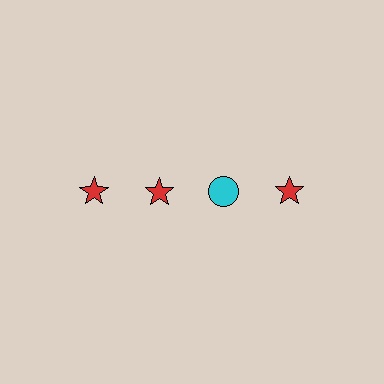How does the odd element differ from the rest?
It differs in both color (cyan instead of red) and shape (circle instead of star).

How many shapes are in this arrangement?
There are 4 shapes arranged in a grid pattern.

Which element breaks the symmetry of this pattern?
The cyan circle in the top row, center column breaks the symmetry. All other shapes are red stars.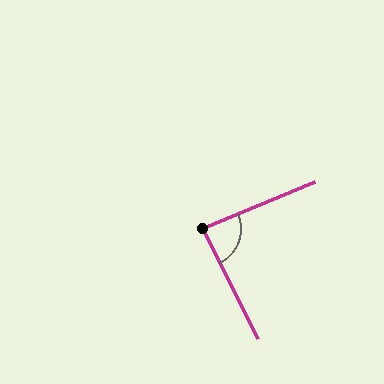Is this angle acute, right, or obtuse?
It is approximately a right angle.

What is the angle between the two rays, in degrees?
Approximately 86 degrees.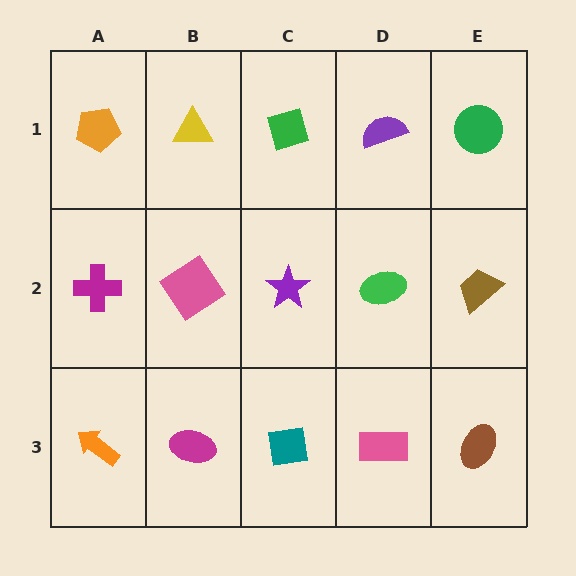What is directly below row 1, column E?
A brown trapezoid.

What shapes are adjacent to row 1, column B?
A pink diamond (row 2, column B), an orange pentagon (row 1, column A), a green diamond (row 1, column C).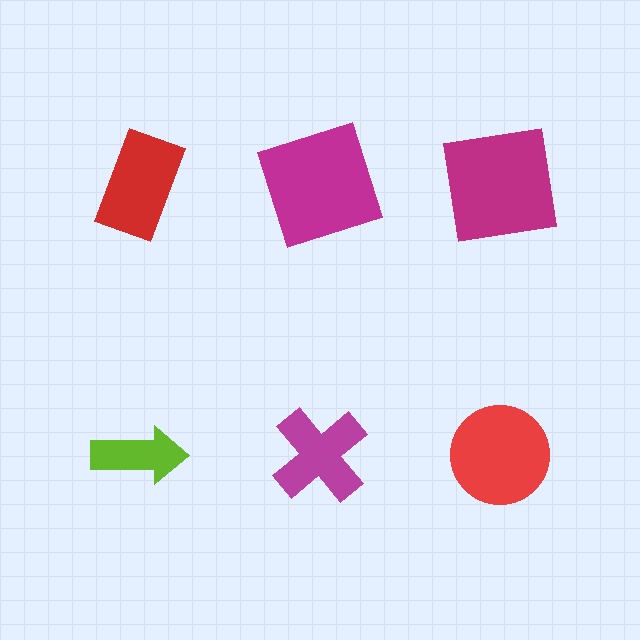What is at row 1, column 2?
A magenta square.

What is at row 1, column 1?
A red rectangle.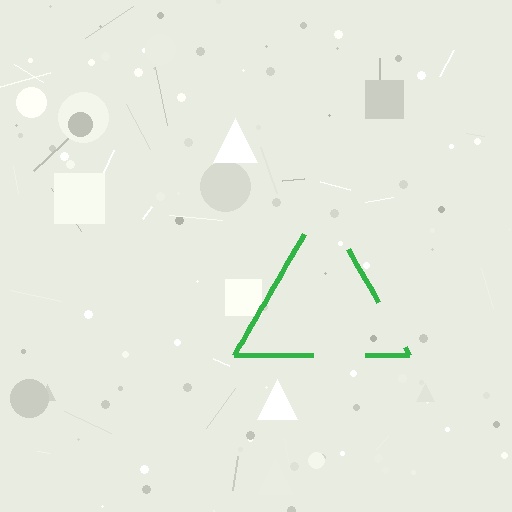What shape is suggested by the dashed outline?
The dashed outline suggests a triangle.